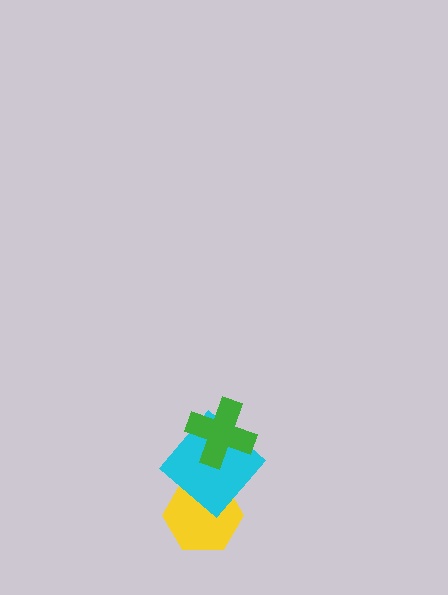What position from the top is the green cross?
The green cross is 1st from the top.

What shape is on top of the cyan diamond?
The green cross is on top of the cyan diamond.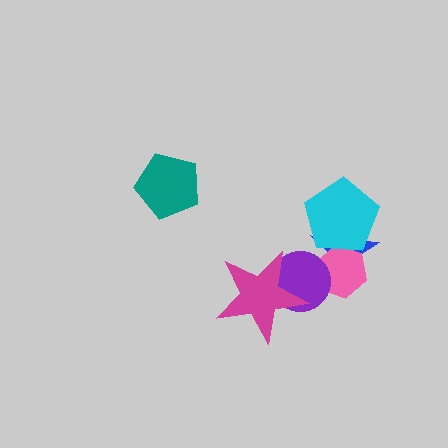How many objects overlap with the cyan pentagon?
2 objects overlap with the cyan pentagon.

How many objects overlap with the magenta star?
1 object overlaps with the magenta star.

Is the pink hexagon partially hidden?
Yes, it is partially covered by another shape.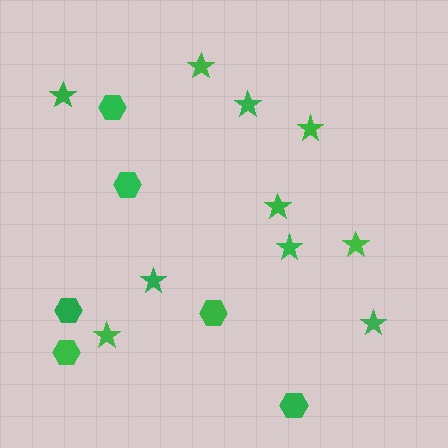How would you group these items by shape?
There are 2 groups: one group of hexagons (6) and one group of stars (10).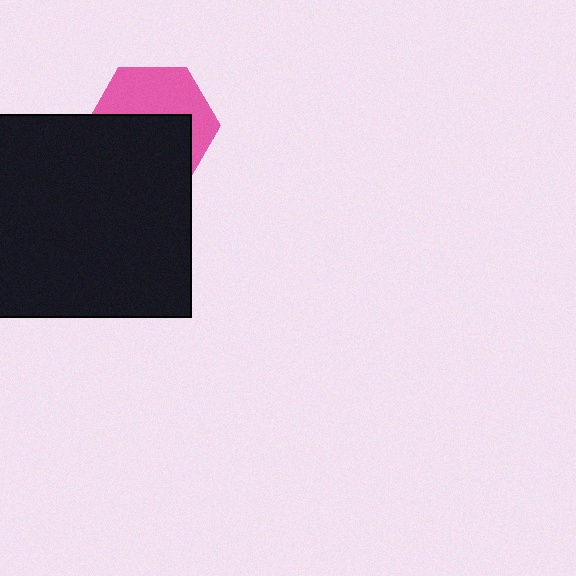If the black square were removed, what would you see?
You would see the complete pink hexagon.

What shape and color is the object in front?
The object in front is a black square.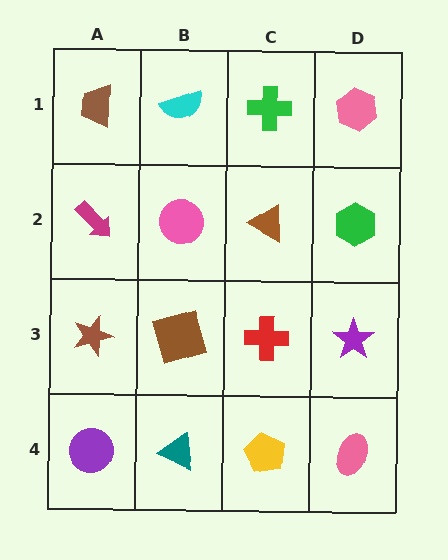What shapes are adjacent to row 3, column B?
A pink circle (row 2, column B), a teal triangle (row 4, column B), a brown star (row 3, column A), a red cross (row 3, column C).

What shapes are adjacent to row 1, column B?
A pink circle (row 2, column B), a brown trapezoid (row 1, column A), a green cross (row 1, column C).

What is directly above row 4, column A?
A brown star.